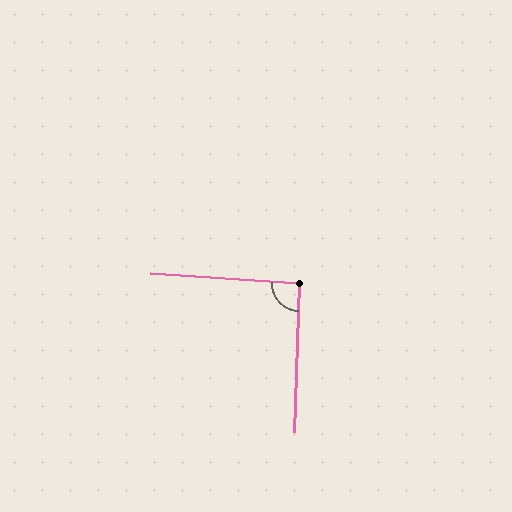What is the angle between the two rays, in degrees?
Approximately 92 degrees.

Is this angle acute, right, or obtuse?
It is approximately a right angle.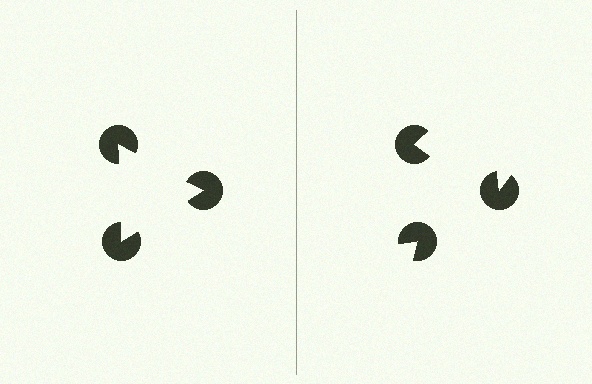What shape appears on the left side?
An illusory triangle.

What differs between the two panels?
The pac-man discs are positioned identically on both sides; only the wedge orientations differ. On the left they align to a triangle; on the right they are misaligned.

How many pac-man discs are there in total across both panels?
6 — 3 on each side.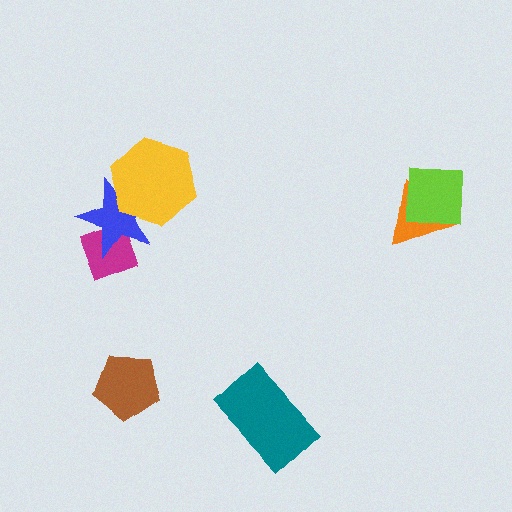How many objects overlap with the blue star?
2 objects overlap with the blue star.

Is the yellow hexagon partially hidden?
No, no other shape covers it.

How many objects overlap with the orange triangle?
1 object overlaps with the orange triangle.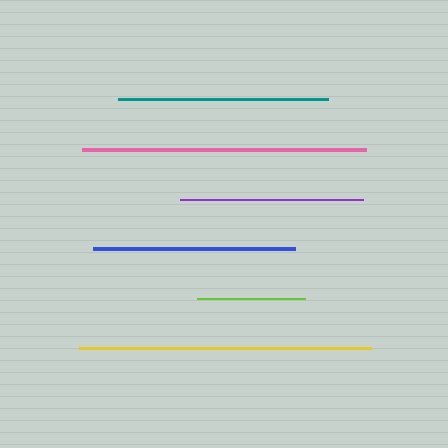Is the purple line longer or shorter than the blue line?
The blue line is longer than the purple line.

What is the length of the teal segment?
The teal segment is approximately 209 pixels long.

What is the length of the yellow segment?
The yellow segment is approximately 292 pixels long.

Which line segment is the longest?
The yellow line is the longest at approximately 292 pixels.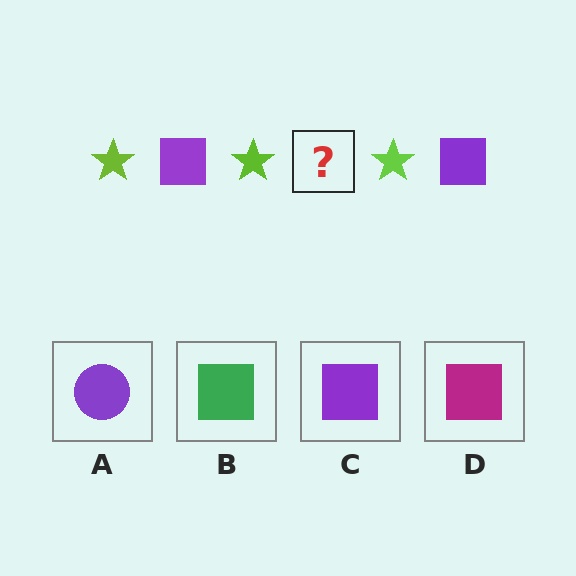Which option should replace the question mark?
Option C.